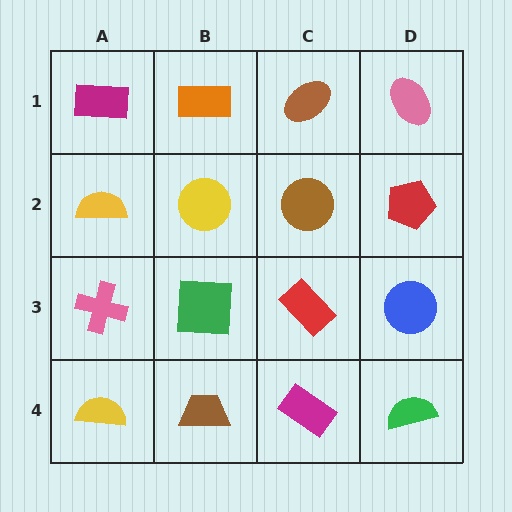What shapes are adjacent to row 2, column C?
A brown ellipse (row 1, column C), a red rectangle (row 3, column C), a yellow circle (row 2, column B), a red pentagon (row 2, column D).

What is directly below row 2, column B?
A green square.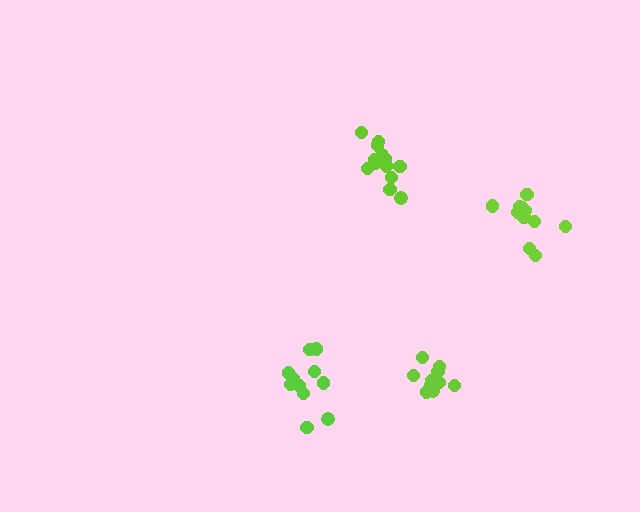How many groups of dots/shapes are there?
There are 4 groups.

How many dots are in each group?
Group 1: 11 dots, Group 2: 11 dots, Group 3: 13 dots, Group 4: 11 dots (46 total).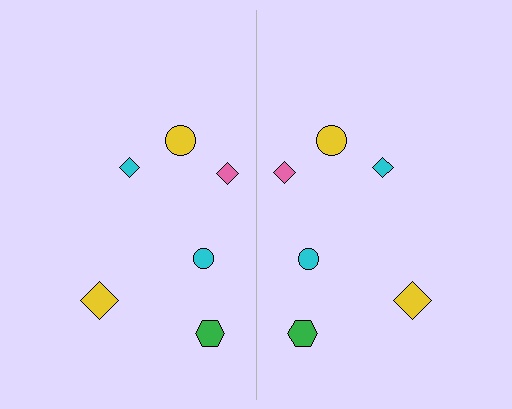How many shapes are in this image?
There are 12 shapes in this image.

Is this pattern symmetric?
Yes, this pattern has bilateral (reflection) symmetry.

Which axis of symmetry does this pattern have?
The pattern has a vertical axis of symmetry running through the center of the image.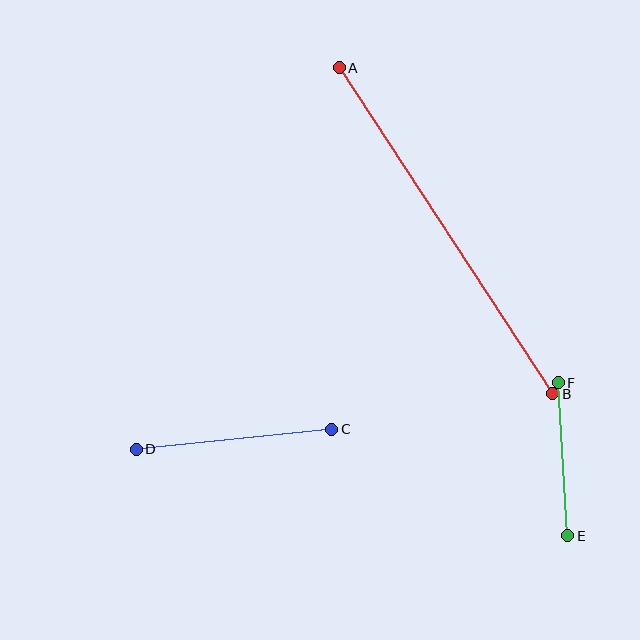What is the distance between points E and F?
The distance is approximately 153 pixels.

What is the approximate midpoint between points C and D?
The midpoint is at approximately (234, 439) pixels.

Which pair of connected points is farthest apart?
Points A and B are farthest apart.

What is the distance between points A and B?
The distance is approximately 390 pixels.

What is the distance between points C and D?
The distance is approximately 197 pixels.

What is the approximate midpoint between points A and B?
The midpoint is at approximately (446, 231) pixels.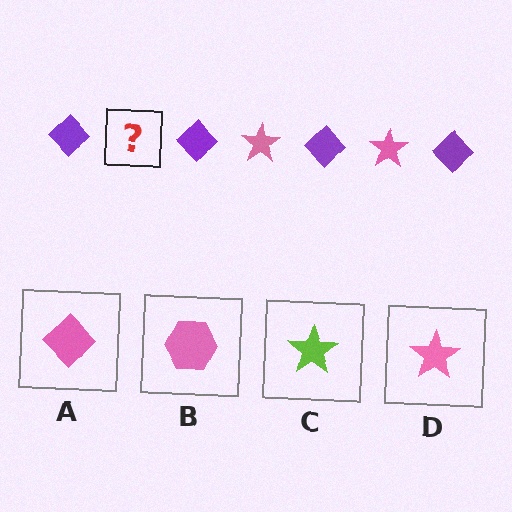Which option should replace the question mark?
Option D.